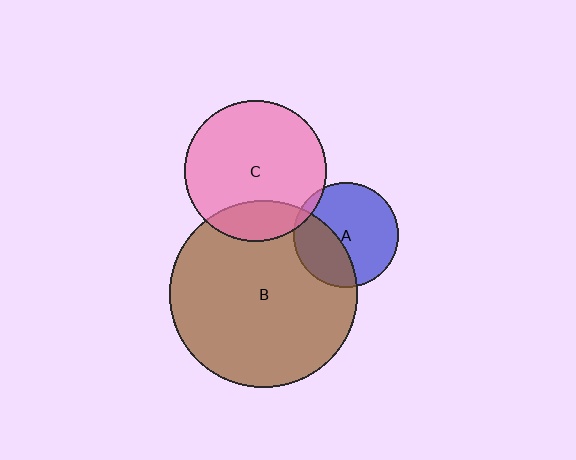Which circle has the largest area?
Circle B (brown).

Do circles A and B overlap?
Yes.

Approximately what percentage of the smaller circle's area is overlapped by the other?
Approximately 35%.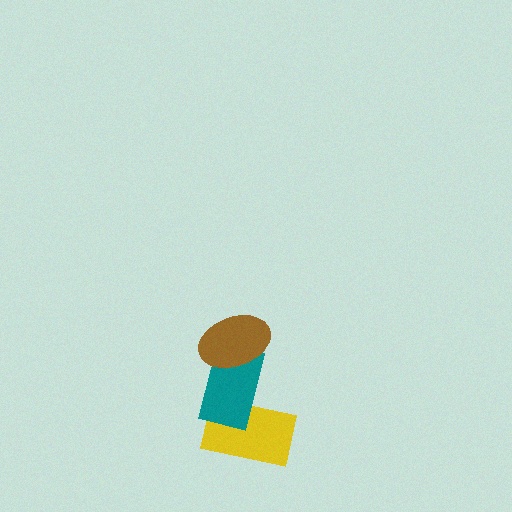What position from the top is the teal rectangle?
The teal rectangle is 2nd from the top.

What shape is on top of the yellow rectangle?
The teal rectangle is on top of the yellow rectangle.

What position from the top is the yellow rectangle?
The yellow rectangle is 3rd from the top.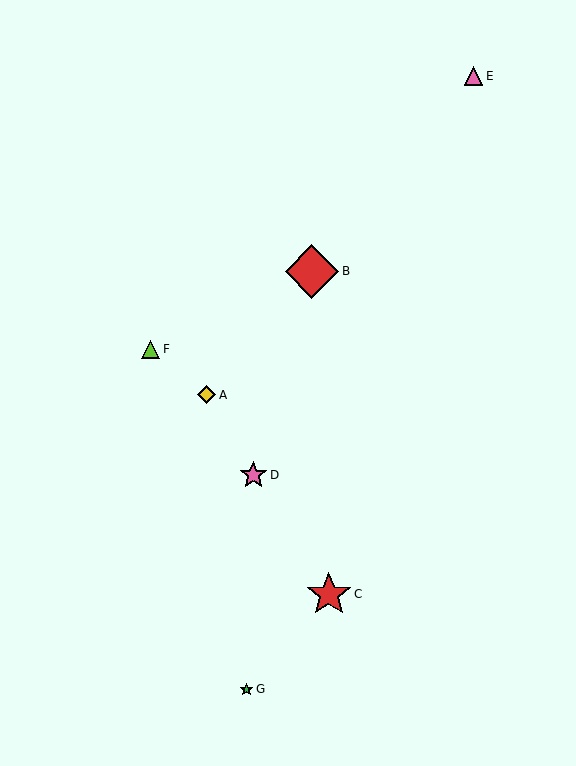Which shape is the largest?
The red diamond (labeled B) is the largest.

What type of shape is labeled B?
Shape B is a red diamond.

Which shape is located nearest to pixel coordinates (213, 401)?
The yellow diamond (labeled A) at (207, 395) is nearest to that location.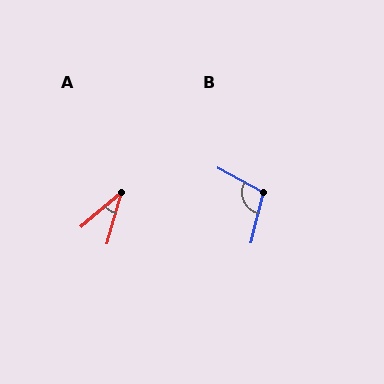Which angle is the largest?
B, at approximately 105 degrees.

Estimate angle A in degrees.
Approximately 34 degrees.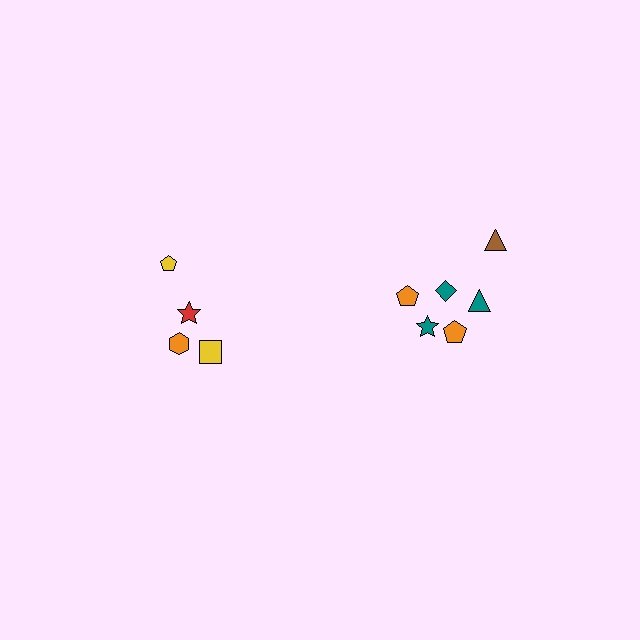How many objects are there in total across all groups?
There are 10 objects.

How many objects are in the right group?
There are 6 objects.